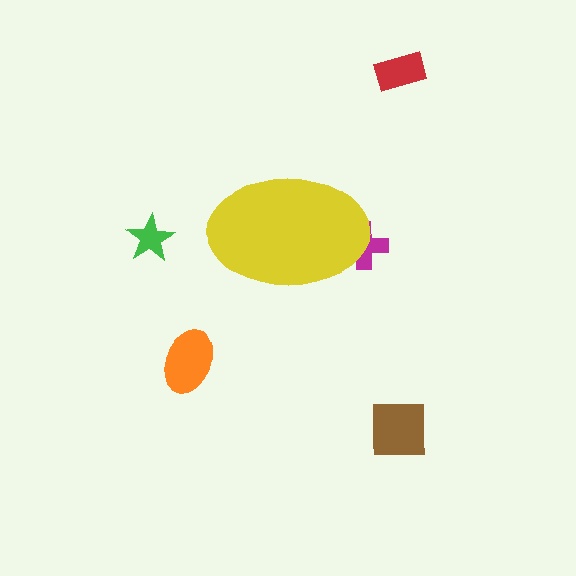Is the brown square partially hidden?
No, the brown square is fully visible.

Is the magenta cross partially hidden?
Yes, the magenta cross is partially hidden behind the yellow ellipse.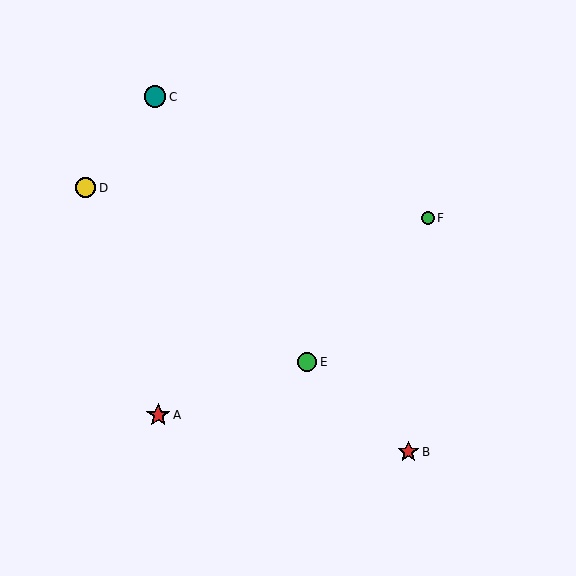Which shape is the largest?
The red star (labeled A) is the largest.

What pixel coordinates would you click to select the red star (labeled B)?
Click at (408, 452) to select the red star B.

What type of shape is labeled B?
Shape B is a red star.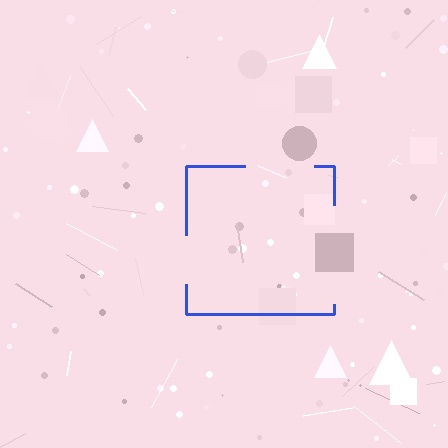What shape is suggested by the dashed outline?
The dashed outline suggests a square.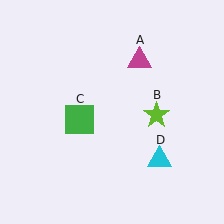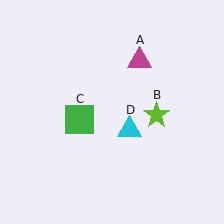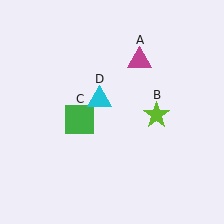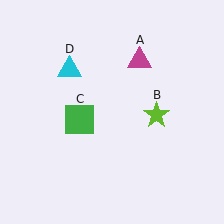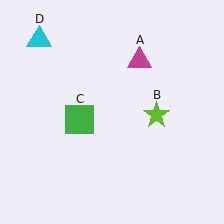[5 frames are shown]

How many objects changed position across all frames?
1 object changed position: cyan triangle (object D).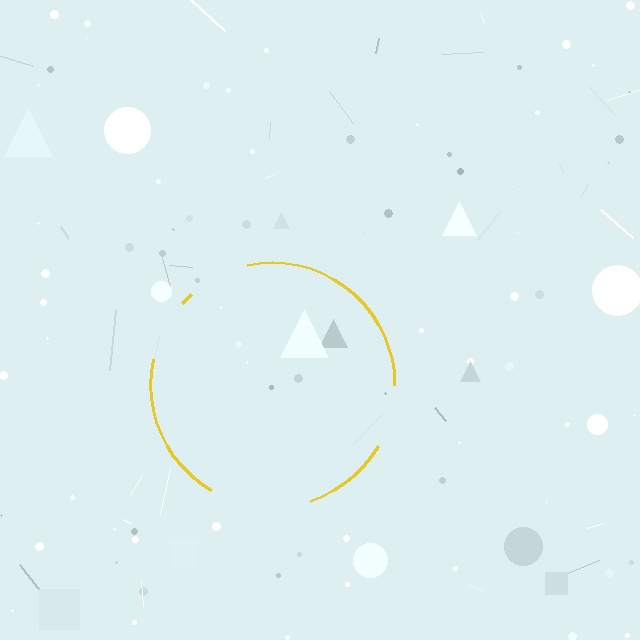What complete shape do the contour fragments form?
The contour fragments form a circle.